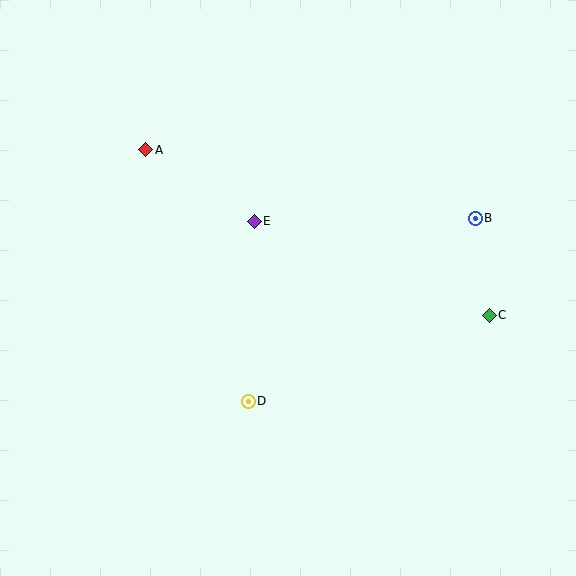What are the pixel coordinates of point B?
Point B is at (475, 218).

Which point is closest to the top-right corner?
Point B is closest to the top-right corner.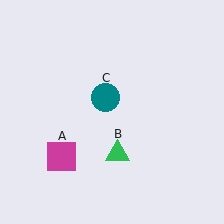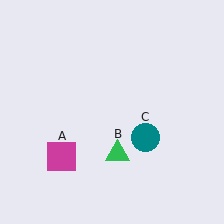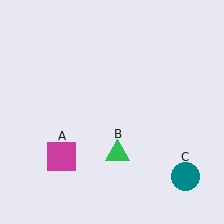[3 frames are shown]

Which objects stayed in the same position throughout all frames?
Magenta square (object A) and green triangle (object B) remained stationary.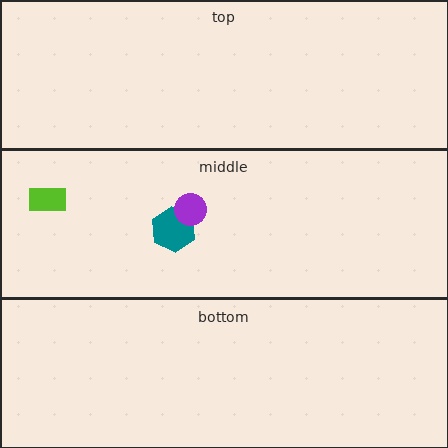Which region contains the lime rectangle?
The middle region.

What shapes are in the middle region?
The lime rectangle, the teal hexagon, the purple circle.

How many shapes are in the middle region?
3.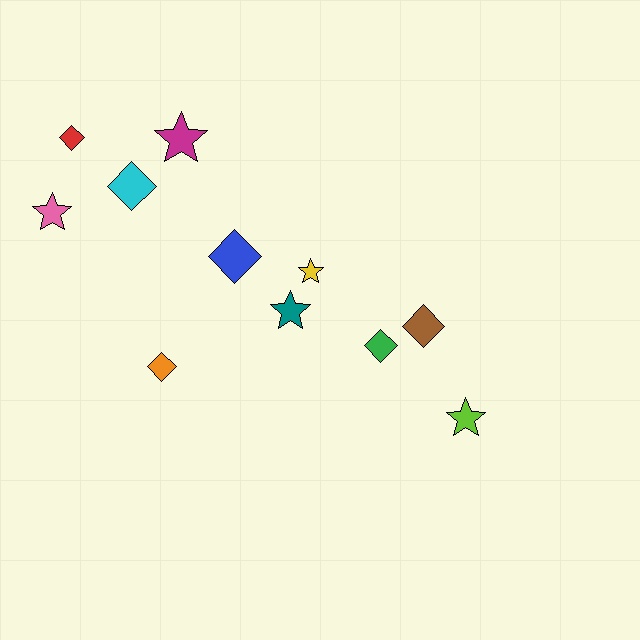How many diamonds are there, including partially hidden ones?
There are 6 diamonds.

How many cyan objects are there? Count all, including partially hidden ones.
There is 1 cyan object.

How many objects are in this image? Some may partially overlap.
There are 11 objects.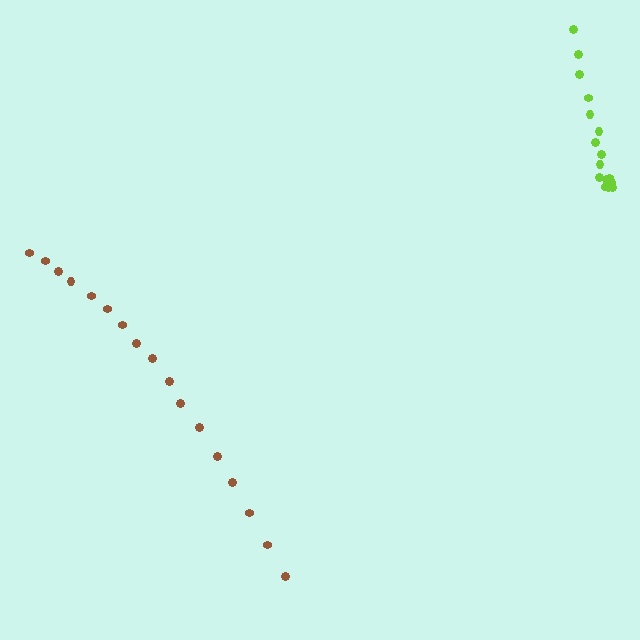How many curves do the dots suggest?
There are 2 distinct paths.